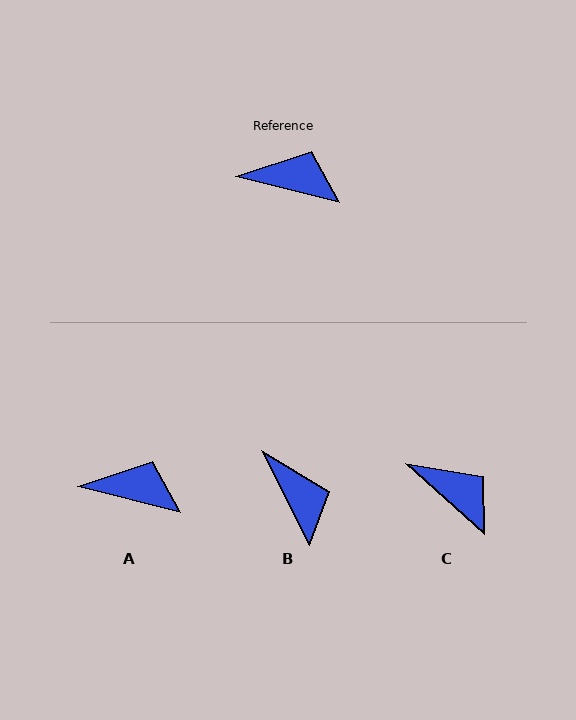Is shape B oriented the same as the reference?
No, it is off by about 49 degrees.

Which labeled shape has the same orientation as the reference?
A.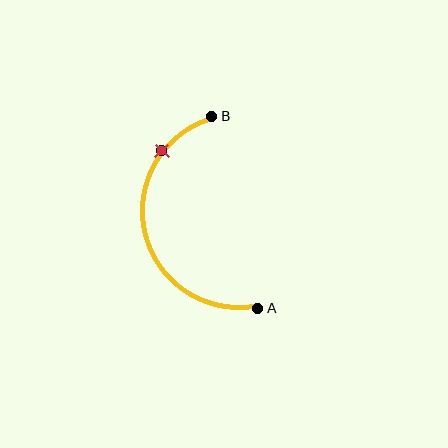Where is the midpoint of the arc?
The arc midpoint is the point on the curve farthest from the straight line joining A and B. It sits to the left of that line.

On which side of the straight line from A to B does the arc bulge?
The arc bulges to the left of the straight line connecting A and B.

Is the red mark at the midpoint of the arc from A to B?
No. The red mark lies on the arc but is closer to endpoint B. The arc midpoint would be at the point on the curve equidistant along the arc from both A and B.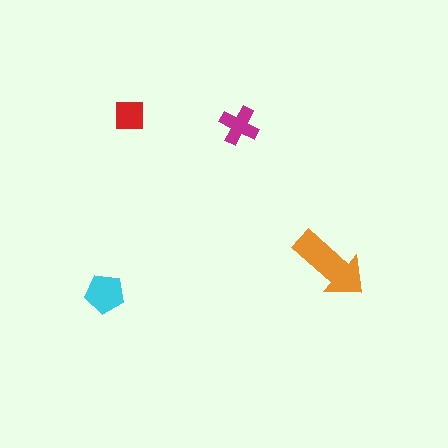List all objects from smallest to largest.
The red square, the magenta cross, the cyan pentagon, the orange arrow.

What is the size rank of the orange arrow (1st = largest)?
1st.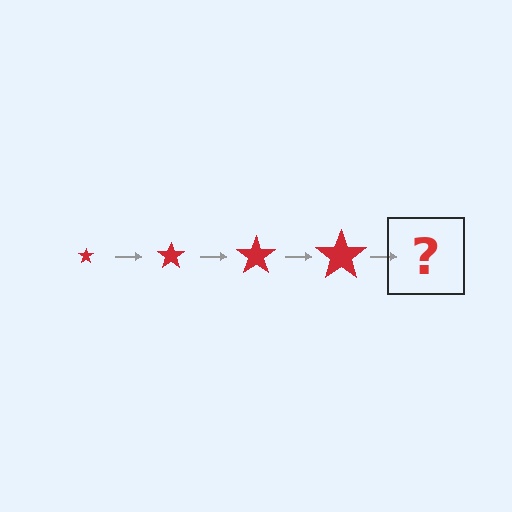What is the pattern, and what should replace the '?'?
The pattern is that the star gets progressively larger each step. The '?' should be a red star, larger than the previous one.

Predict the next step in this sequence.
The next step is a red star, larger than the previous one.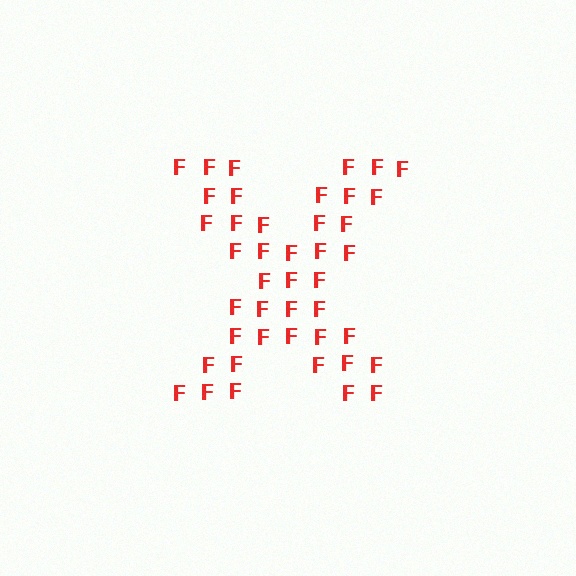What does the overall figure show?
The overall figure shows the letter X.